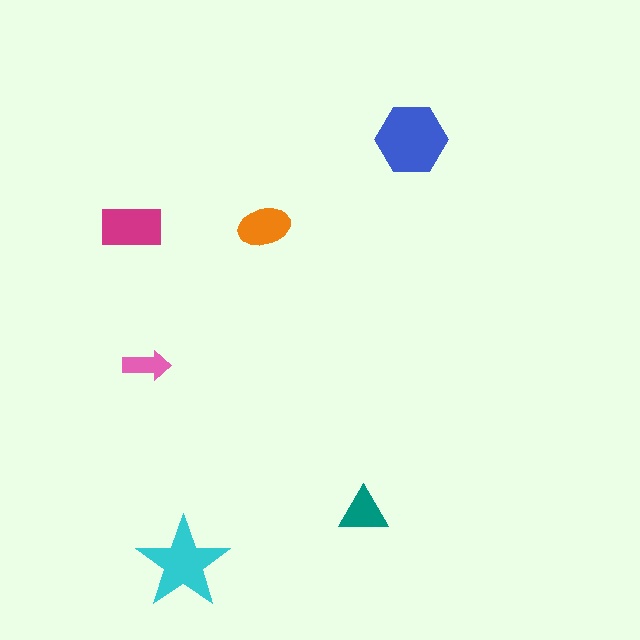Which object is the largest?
The blue hexagon.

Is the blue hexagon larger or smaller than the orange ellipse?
Larger.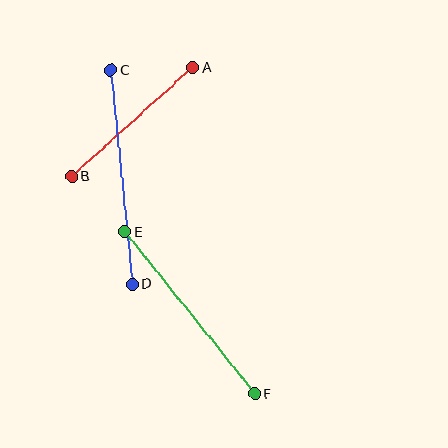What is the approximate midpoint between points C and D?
The midpoint is at approximately (121, 177) pixels.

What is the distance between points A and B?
The distance is approximately 163 pixels.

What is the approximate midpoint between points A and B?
The midpoint is at approximately (132, 122) pixels.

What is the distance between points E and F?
The distance is approximately 207 pixels.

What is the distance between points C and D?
The distance is approximately 215 pixels.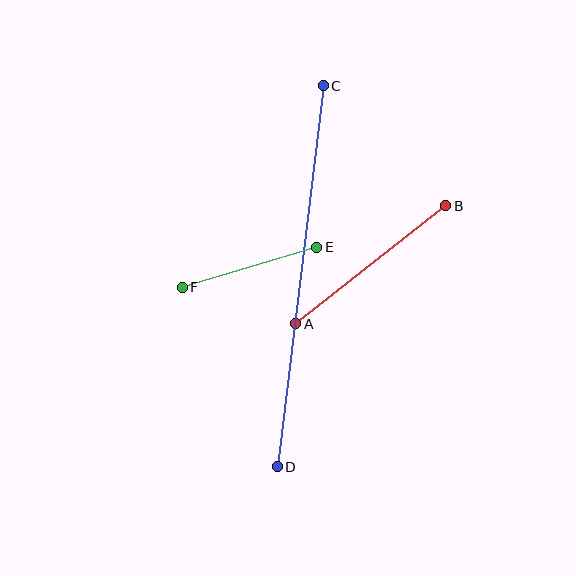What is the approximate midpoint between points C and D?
The midpoint is at approximately (300, 276) pixels.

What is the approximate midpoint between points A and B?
The midpoint is at approximately (371, 265) pixels.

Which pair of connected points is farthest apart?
Points C and D are farthest apart.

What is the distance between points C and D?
The distance is approximately 384 pixels.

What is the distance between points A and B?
The distance is approximately 191 pixels.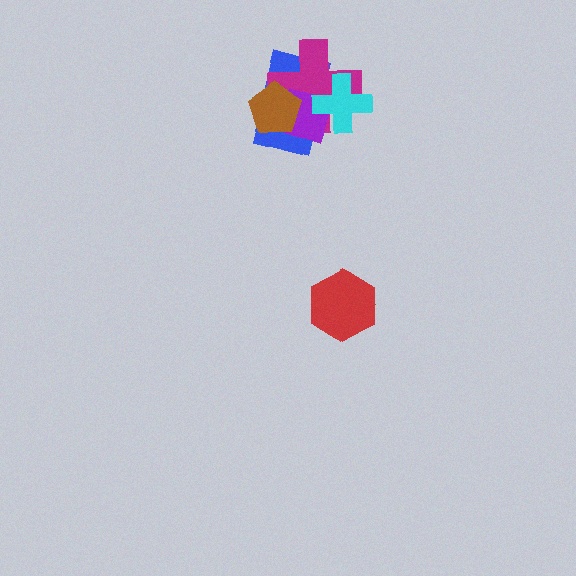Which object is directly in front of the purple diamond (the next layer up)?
The brown pentagon is directly in front of the purple diamond.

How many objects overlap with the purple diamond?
4 objects overlap with the purple diamond.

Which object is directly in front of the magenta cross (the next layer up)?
The purple diamond is directly in front of the magenta cross.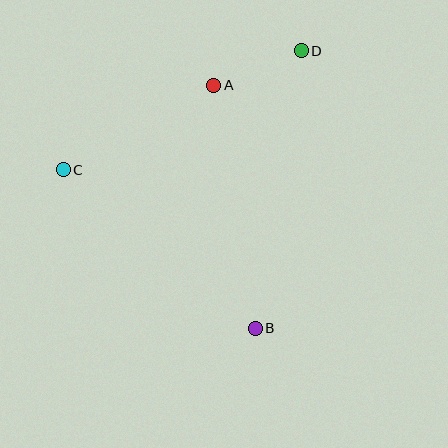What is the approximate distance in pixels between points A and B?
The distance between A and B is approximately 246 pixels.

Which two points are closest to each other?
Points A and D are closest to each other.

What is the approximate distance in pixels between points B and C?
The distance between B and C is approximately 249 pixels.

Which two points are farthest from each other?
Points B and D are farthest from each other.